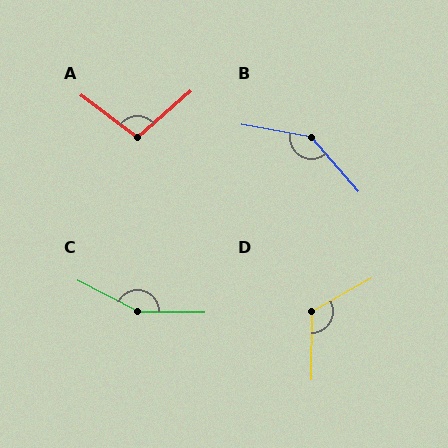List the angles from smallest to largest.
A (102°), D (120°), B (141°), C (154°).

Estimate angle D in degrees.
Approximately 120 degrees.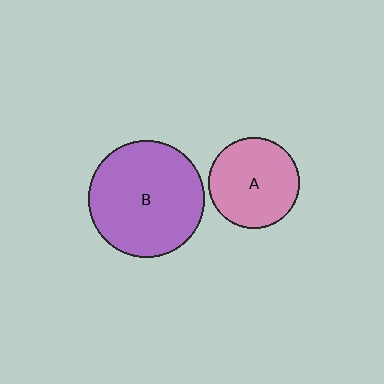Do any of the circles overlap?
No, none of the circles overlap.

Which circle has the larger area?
Circle B (purple).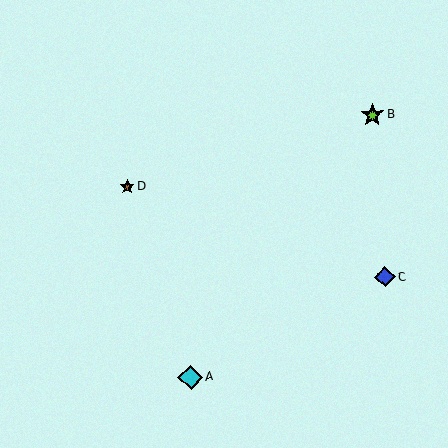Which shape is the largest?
The cyan diamond (labeled A) is the largest.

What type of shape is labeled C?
Shape C is a blue diamond.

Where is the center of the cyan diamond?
The center of the cyan diamond is at (190, 377).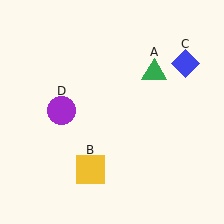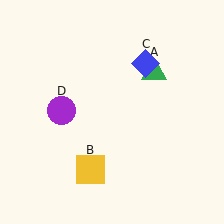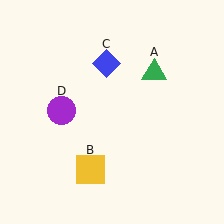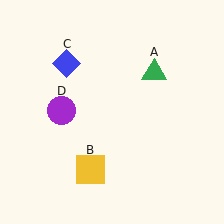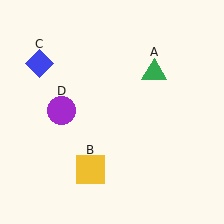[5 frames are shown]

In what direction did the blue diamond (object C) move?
The blue diamond (object C) moved left.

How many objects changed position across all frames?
1 object changed position: blue diamond (object C).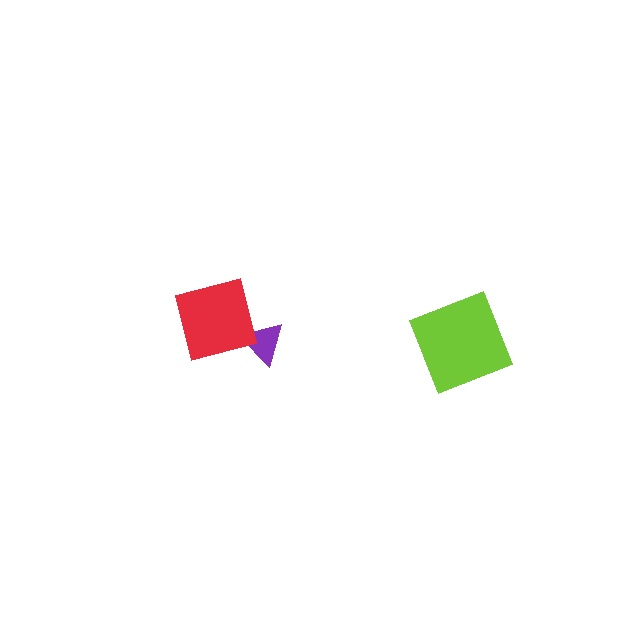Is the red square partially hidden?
No, no other shape covers it.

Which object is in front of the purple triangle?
The red square is in front of the purple triangle.